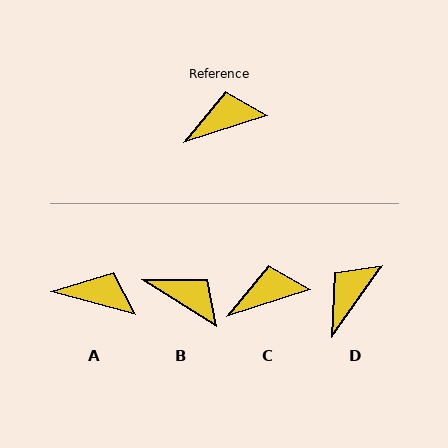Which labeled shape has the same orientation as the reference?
C.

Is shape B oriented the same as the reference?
No, it is off by about 50 degrees.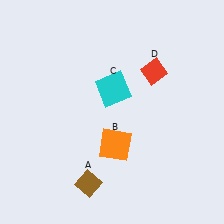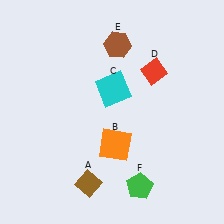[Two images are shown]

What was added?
A brown hexagon (E), a green pentagon (F) were added in Image 2.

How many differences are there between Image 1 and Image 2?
There are 2 differences between the two images.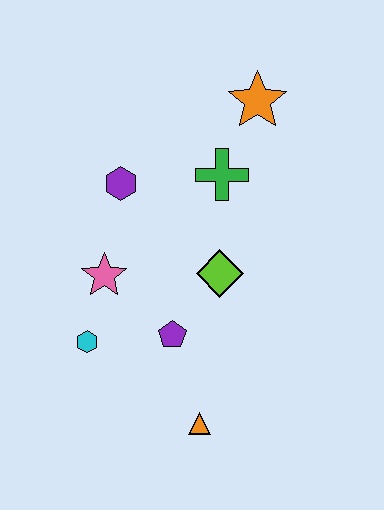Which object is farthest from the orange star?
The orange triangle is farthest from the orange star.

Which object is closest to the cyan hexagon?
The pink star is closest to the cyan hexagon.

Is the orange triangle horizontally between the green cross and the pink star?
Yes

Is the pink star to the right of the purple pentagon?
No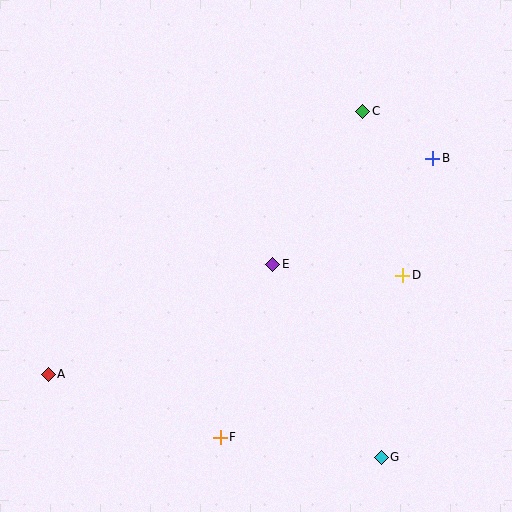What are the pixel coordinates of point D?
Point D is at (403, 275).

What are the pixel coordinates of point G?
Point G is at (381, 457).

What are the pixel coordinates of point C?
Point C is at (363, 111).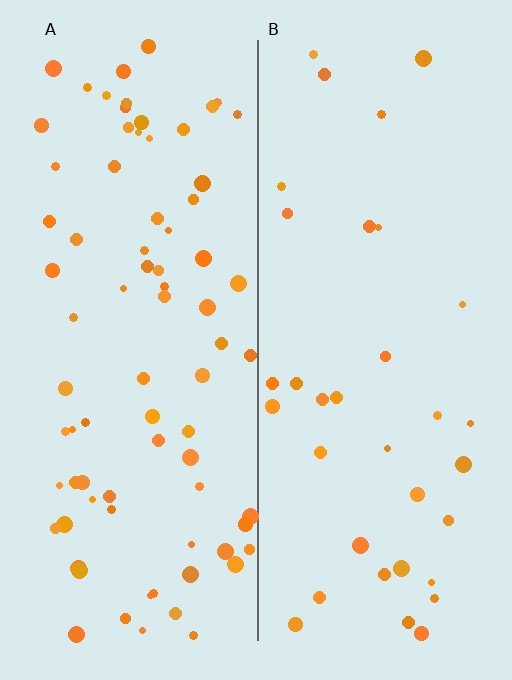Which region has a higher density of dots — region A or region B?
A (the left).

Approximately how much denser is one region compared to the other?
Approximately 2.3× — region A over region B.